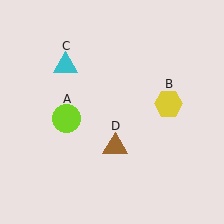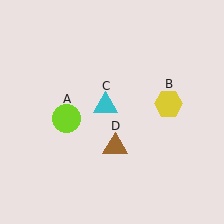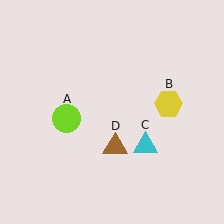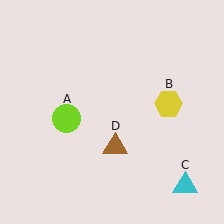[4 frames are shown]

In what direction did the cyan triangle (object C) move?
The cyan triangle (object C) moved down and to the right.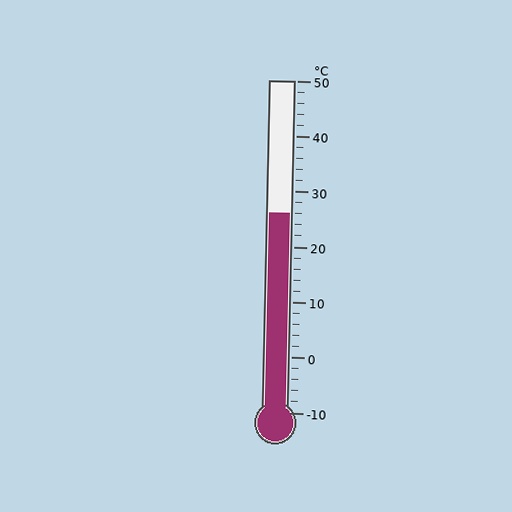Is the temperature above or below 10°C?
The temperature is above 10°C.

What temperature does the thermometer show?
The thermometer shows approximately 26°C.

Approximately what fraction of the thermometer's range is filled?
The thermometer is filled to approximately 60% of its range.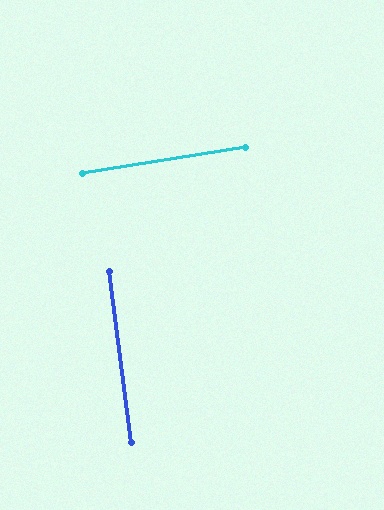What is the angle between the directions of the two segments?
Approximately 89 degrees.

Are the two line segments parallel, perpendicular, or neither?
Perpendicular — they meet at approximately 89°.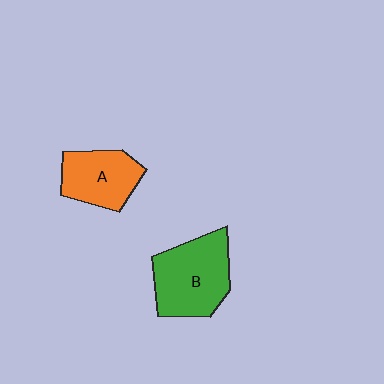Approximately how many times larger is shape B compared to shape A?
Approximately 1.4 times.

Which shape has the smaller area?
Shape A (orange).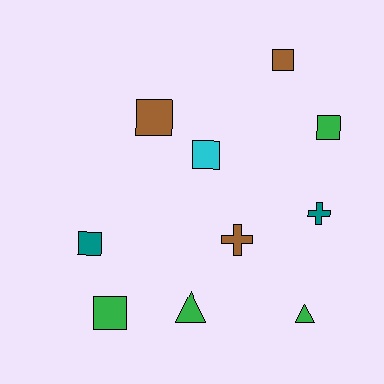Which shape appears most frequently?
Square, with 6 objects.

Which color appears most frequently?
Green, with 4 objects.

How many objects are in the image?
There are 10 objects.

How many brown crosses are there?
There is 1 brown cross.